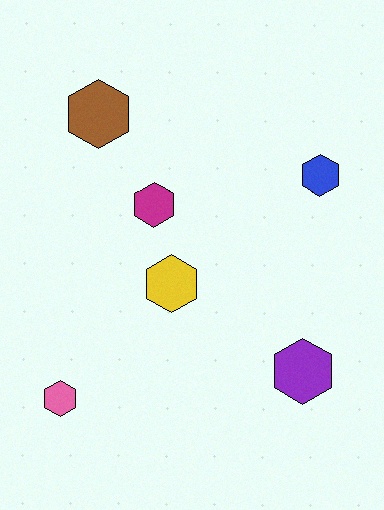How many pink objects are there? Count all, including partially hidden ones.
There is 1 pink object.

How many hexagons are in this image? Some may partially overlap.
There are 6 hexagons.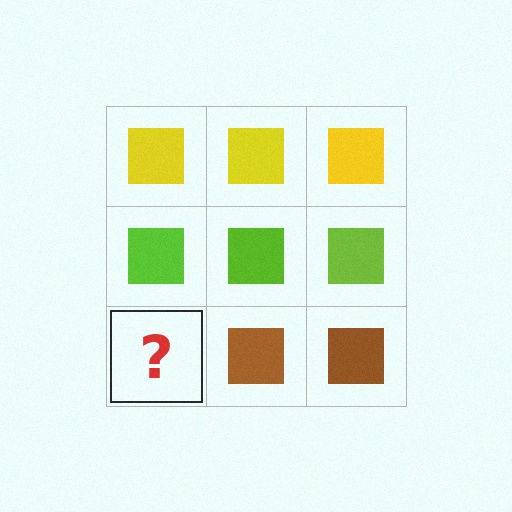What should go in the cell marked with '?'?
The missing cell should contain a brown square.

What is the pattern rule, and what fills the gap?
The rule is that each row has a consistent color. The gap should be filled with a brown square.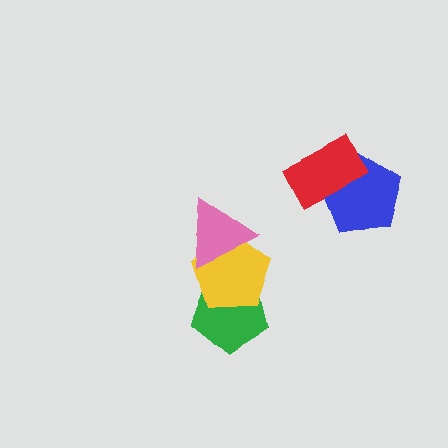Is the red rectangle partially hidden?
No, no other shape covers it.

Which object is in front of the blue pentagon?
The red rectangle is in front of the blue pentagon.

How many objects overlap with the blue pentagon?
1 object overlaps with the blue pentagon.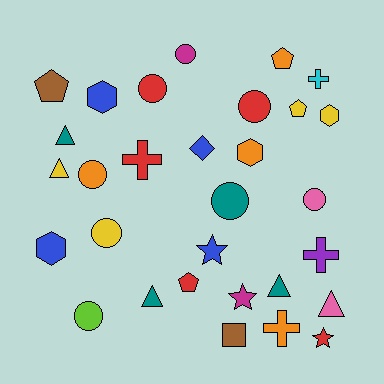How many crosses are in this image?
There are 4 crosses.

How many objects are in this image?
There are 30 objects.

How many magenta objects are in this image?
There are 2 magenta objects.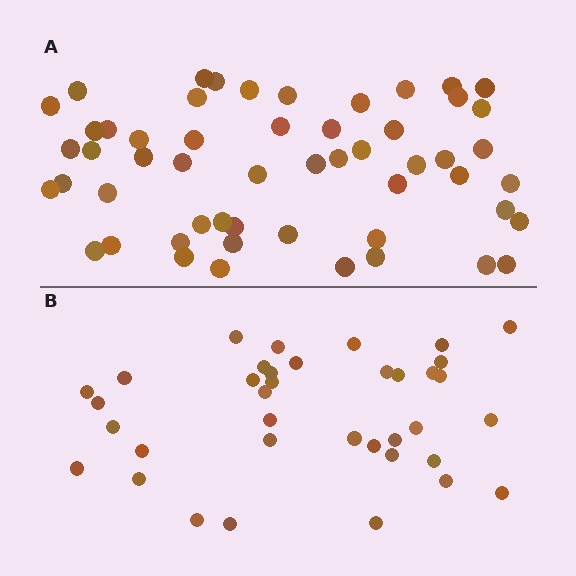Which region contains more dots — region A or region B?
Region A (the top region) has more dots.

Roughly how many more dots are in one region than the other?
Region A has approximately 15 more dots than region B.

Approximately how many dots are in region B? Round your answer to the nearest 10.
About 40 dots. (The exact count is 37, which rounds to 40.)